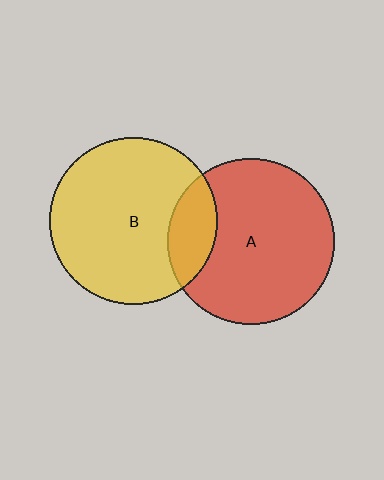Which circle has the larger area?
Circle B (yellow).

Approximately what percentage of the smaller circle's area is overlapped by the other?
Approximately 20%.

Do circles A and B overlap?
Yes.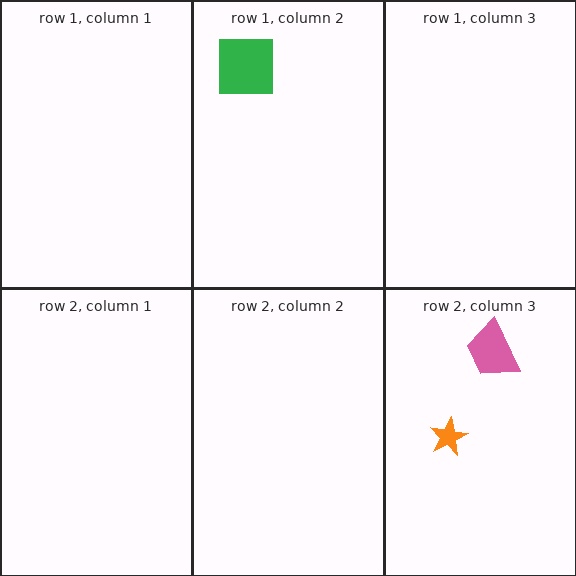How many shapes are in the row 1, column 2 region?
1.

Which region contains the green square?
The row 1, column 2 region.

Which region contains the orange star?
The row 2, column 3 region.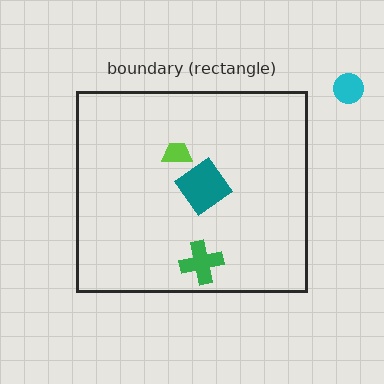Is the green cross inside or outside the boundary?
Inside.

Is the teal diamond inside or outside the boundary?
Inside.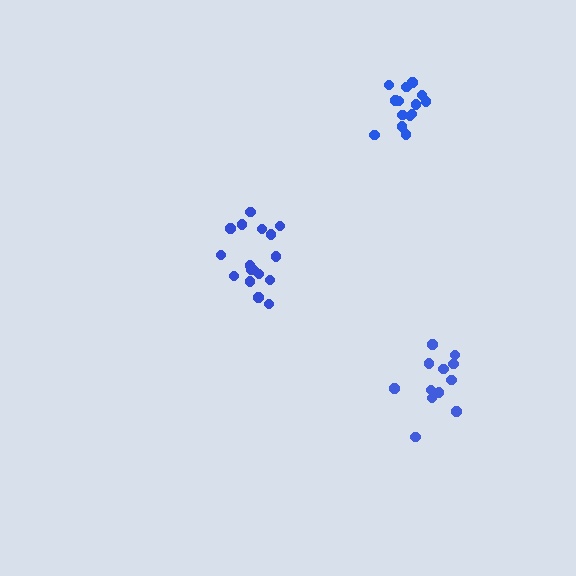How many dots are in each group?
Group 1: 14 dots, Group 2: 17 dots, Group 3: 12 dots (43 total).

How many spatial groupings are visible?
There are 3 spatial groupings.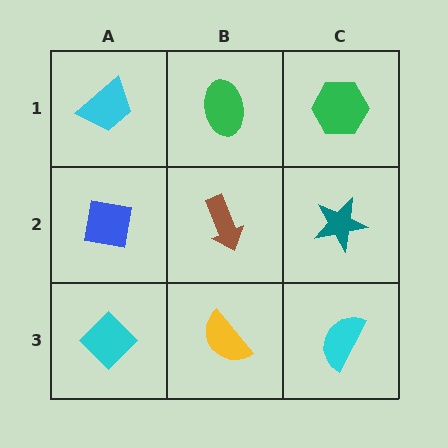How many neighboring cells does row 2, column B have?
4.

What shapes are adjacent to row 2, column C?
A green hexagon (row 1, column C), a cyan semicircle (row 3, column C), a brown arrow (row 2, column B).